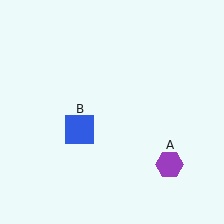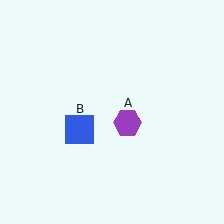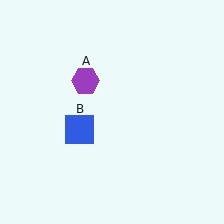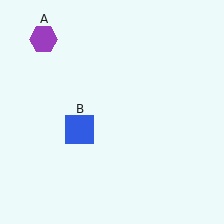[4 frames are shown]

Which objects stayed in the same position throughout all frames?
Blue square (object B) remained stationary.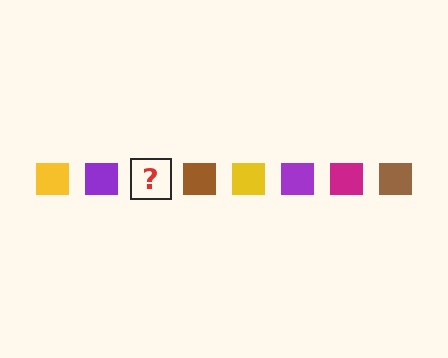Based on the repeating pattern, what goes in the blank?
The blank should be a magenta square.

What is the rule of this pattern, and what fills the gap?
The rule is that the pattern cycles through yellow, purple, magenta, brown squares. The gap should be filled with a magenta square.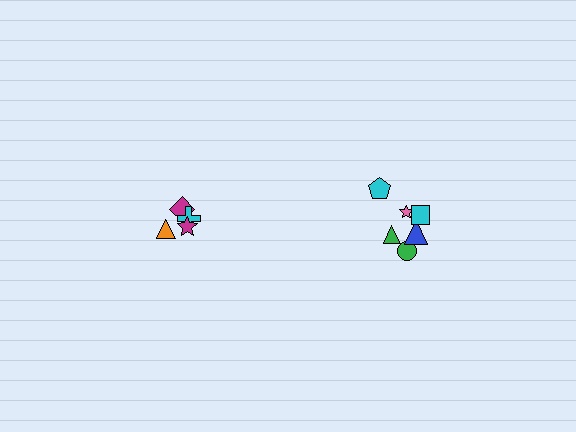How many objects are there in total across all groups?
There are 10 objects.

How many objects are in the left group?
There are 4 objects.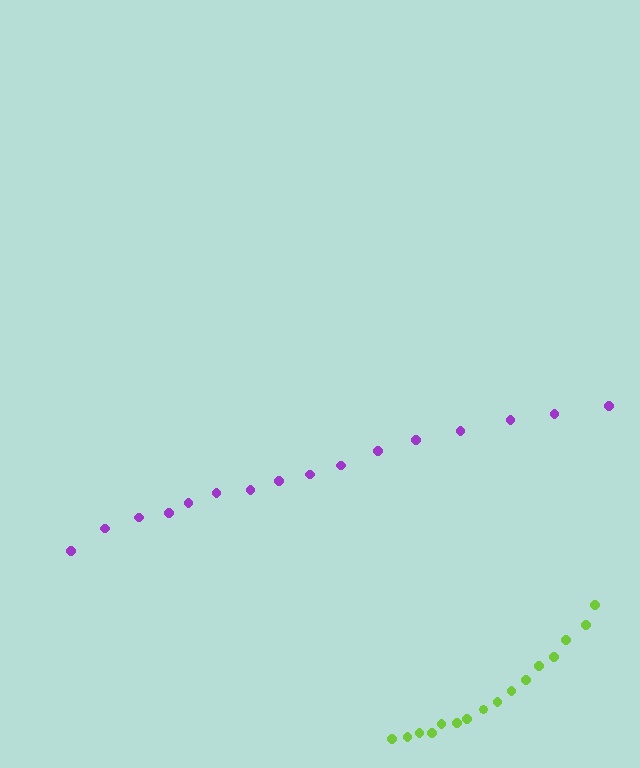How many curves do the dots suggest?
There are 2 distinct paths.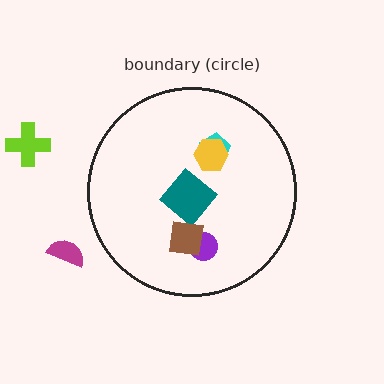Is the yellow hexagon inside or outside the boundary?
Inside.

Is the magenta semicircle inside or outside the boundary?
Outside.